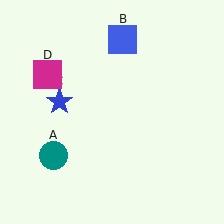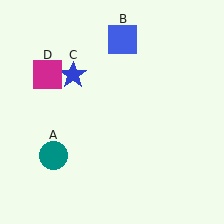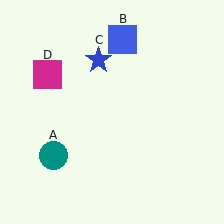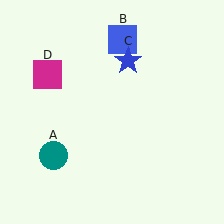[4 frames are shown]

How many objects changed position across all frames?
1 object changed position: blue star (object C).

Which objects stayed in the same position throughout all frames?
Teal circle (object A) and blue square (object B) and magenta square (object D) remained stationary.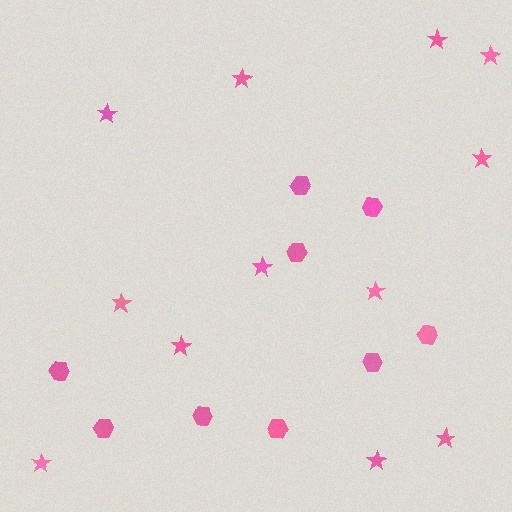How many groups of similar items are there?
There are 2 groups: one group of hexagons (9) and one group of stars (12).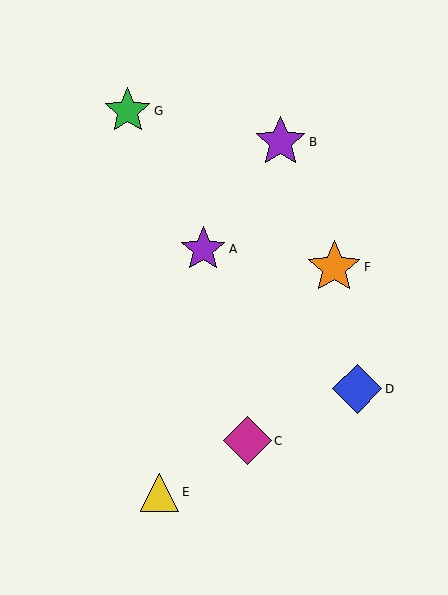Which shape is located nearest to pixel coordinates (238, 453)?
The magenta diamond (labeled C) at (247, 441) is nearest to that location.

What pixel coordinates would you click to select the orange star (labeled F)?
Click at (334, 267) to select the orange star F.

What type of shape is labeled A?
Shape A is a purple star.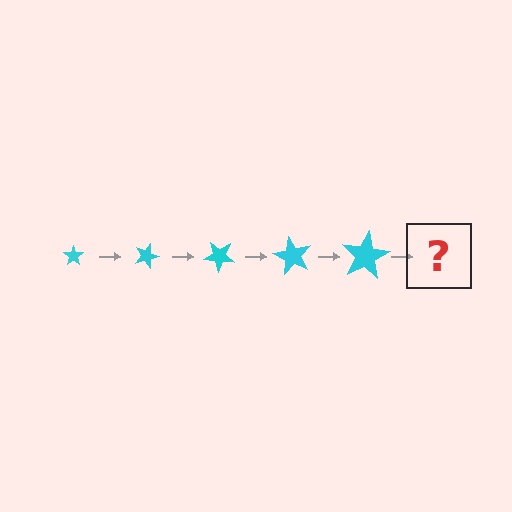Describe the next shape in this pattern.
It should be a star, larger than the previous one and rotated 100 degrees from the start.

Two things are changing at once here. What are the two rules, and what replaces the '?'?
The two rules are that the star grows larger each step and it rotates 20 degrees each step. The '?' should be a star, larger than the previous one and rotated 100 degrees from the start.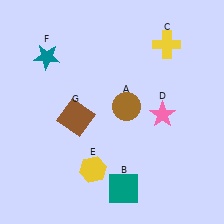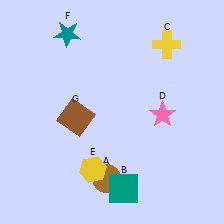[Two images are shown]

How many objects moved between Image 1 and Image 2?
2 objects moved between the two images.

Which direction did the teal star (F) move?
The teal star (F) moved up.